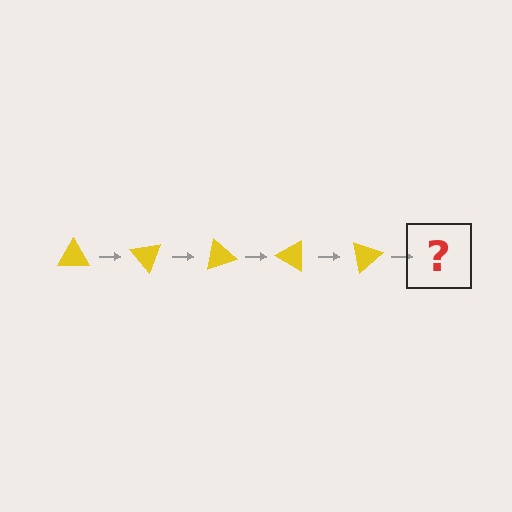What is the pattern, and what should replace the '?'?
The pattern is that the triangle rotates 50 degrees each step. The '?' should be a yellow triangle rotated 250 degrees.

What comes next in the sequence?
The next element should be a yellow triangle rotated 250 degrees.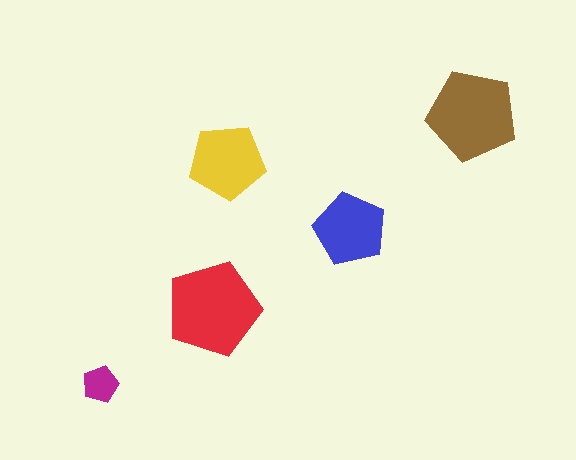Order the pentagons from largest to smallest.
the red one, the brown one, the yellow one, the blue one, the magenta one.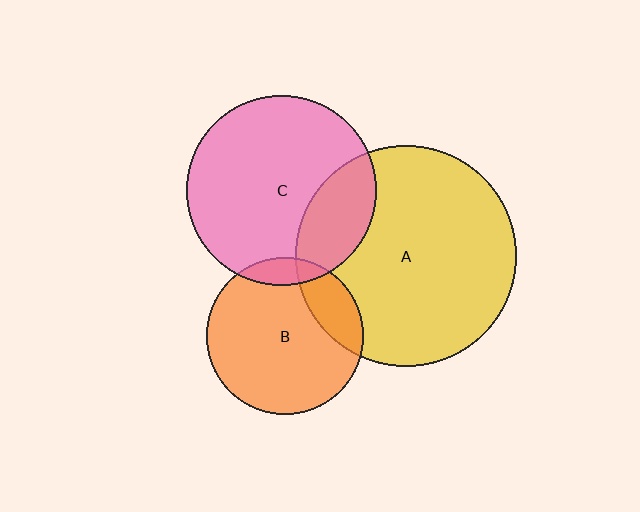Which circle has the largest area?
Circle A (yellow).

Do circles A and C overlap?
Yes.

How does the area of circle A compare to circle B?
Approximately 2.0 times.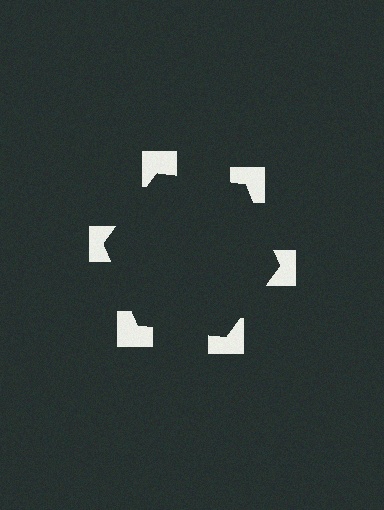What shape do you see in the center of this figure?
An illusory hexagon — its edges are inferred from the aligned wedge cuts in the notched squares, not physically drawn.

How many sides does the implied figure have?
6 sides.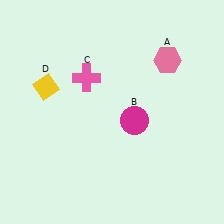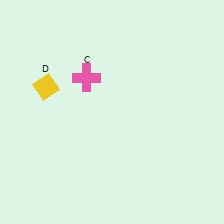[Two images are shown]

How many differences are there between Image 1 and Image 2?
There are 2 differences between the two images.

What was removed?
The magenta circle (B), the pink hexagon (A) were removed in Image 2.